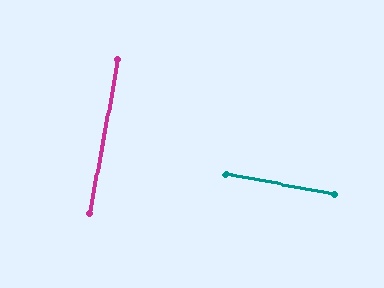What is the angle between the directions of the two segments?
Approximately 90 degrees.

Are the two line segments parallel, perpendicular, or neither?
Perpendicular — they meet at approximately 90°.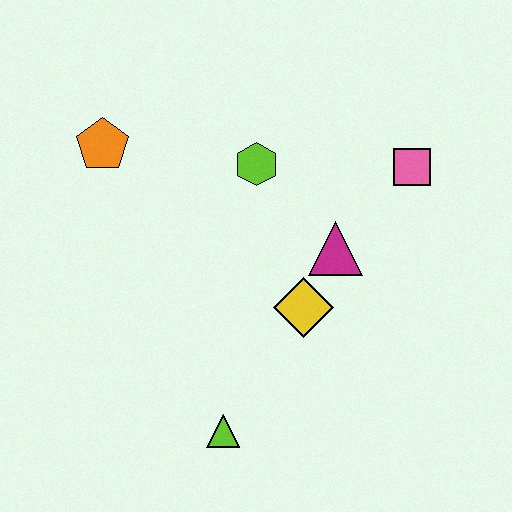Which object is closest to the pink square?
The magenta triangle is closest to the pink square.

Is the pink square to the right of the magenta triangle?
Yes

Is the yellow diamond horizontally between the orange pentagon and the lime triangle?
No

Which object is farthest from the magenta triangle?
The orange pentagon is farthest from the magenta triangle.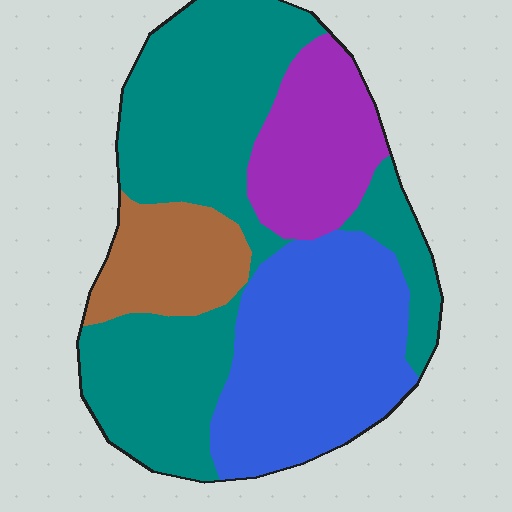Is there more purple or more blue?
Blue.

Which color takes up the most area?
Teal, at roughly 45%.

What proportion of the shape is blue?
Blue takes up about one quarter (1/4) of the shape.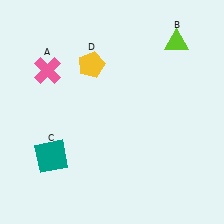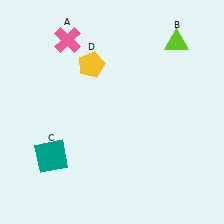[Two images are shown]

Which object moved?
The pink cross (A) moved up.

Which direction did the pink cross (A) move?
The pink cross (A) moved up.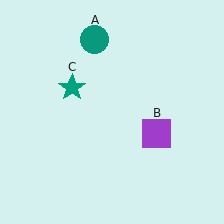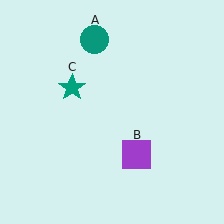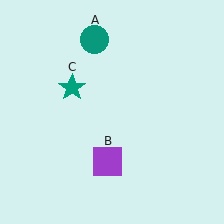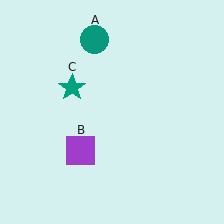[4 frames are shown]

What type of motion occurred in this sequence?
The purple square (object B) rotated clockwise around the center of the scene.